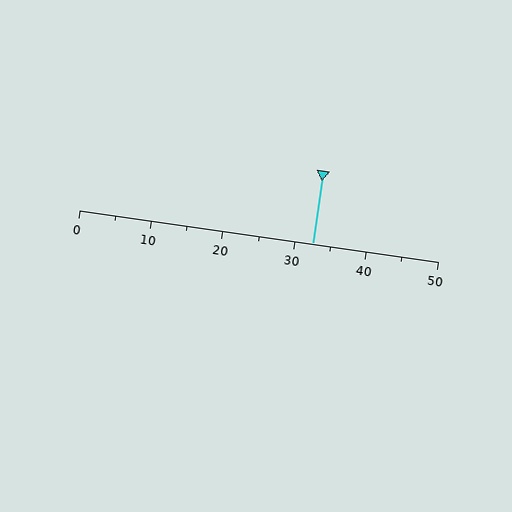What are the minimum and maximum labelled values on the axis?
The axis runs from 0 to 50.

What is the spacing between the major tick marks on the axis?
The major ticks are spaced 10 apart.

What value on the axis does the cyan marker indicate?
The marker indicates approximately 32.5.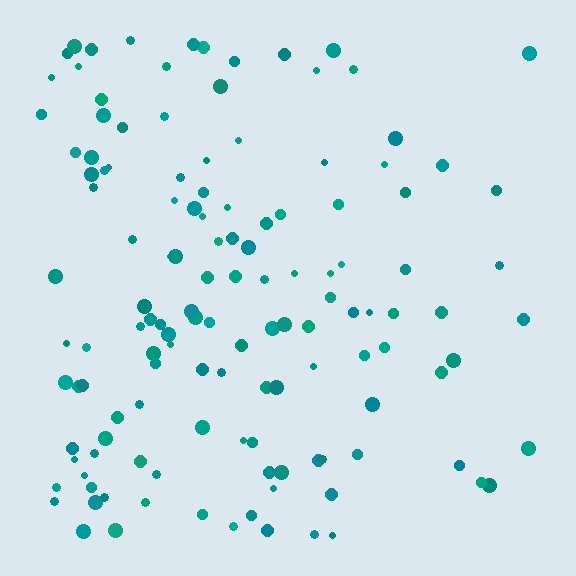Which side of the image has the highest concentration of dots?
The left.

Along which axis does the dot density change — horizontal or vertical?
Horizontal.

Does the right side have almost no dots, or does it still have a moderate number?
Still a moderate number, just noticeably fewer than the left.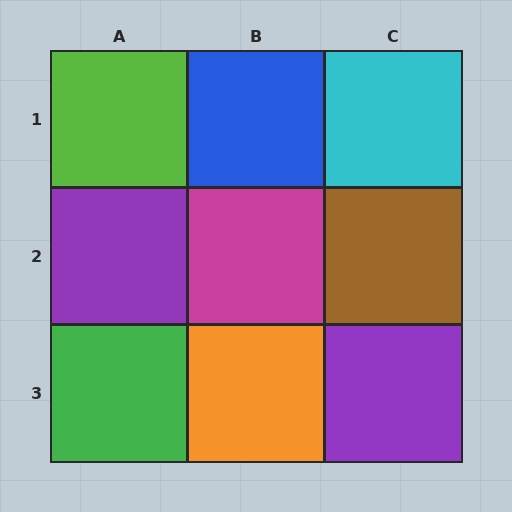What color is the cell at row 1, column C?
Cyan.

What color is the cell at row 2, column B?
Magenta.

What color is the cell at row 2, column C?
Brown.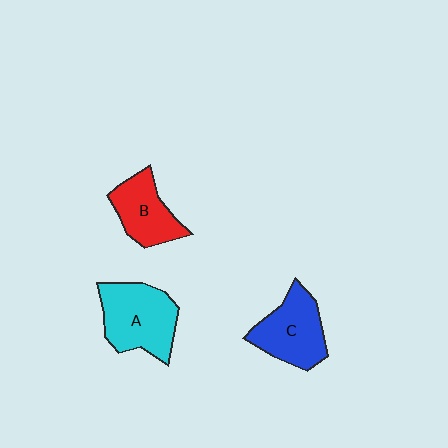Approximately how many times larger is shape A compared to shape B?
Approximately 1.4 times.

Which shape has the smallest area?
Shape B (red).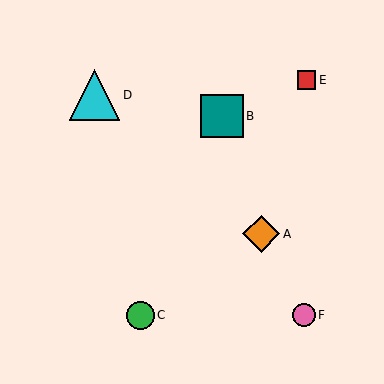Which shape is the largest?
The cyan triangle (labeled D) is the largest.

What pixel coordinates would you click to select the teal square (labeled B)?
Click at (222, 116) to select the teal square B.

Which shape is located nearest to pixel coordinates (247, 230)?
The orange diamond (labeled A) at (261, 234) is nearest to that location.